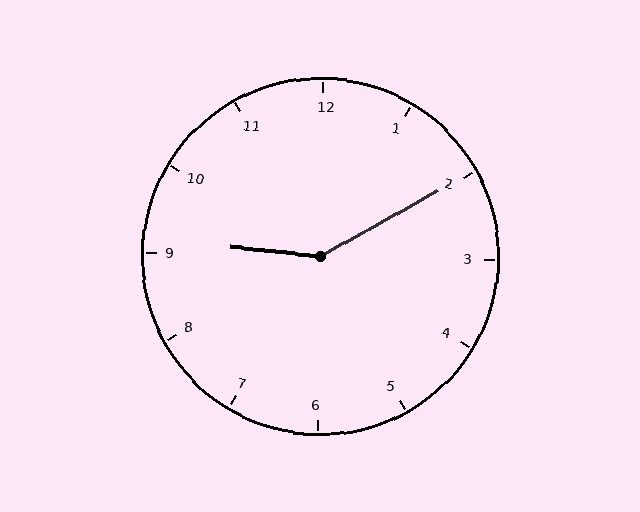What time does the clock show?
9:10.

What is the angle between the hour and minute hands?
Approximately 145 degrees.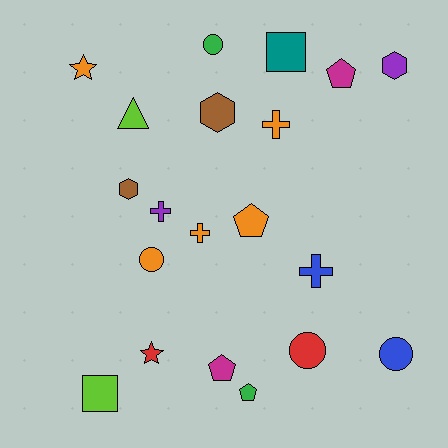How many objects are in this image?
There are 20 objects.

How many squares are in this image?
There are 2 squares.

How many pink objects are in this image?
There are no pink objects.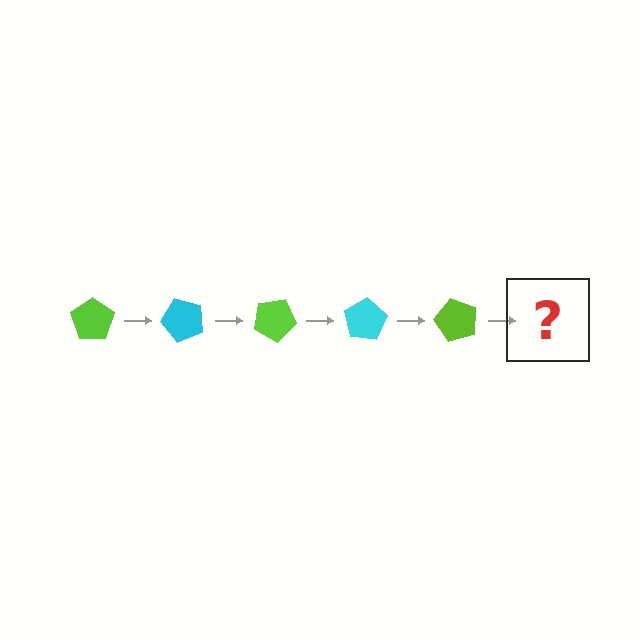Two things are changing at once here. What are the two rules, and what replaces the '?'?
The two rules are that it rotates 50 degrees each step and the color cycles through lime and cyan. The '?' should be a cyan pentagon, rotated 250 degrees from the start.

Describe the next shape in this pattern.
It should be a cyan pentagon, rotated 250 degrees from the start.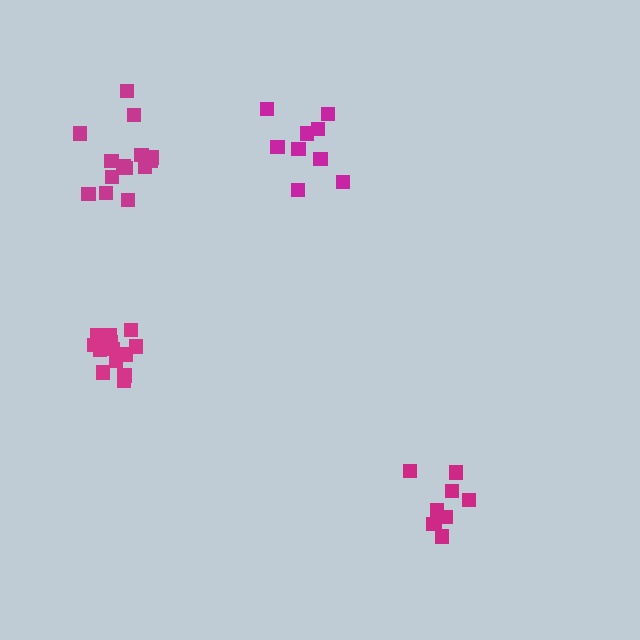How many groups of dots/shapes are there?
There are 4 groups.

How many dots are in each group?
Group 1: 9 dots, Group 2: 10 dots, Group 3: 14 dots, Group 4: 14 dots (47 total).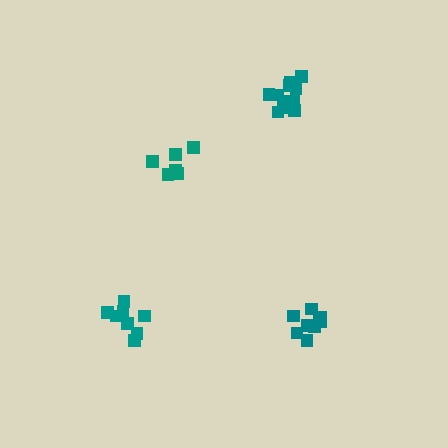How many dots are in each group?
Group 1: 6 dots, Group 2: 8 dots, Group 3: 9 dots, Group 4: 12 dots (35 total).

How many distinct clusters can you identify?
There are 4 distinct clusters.